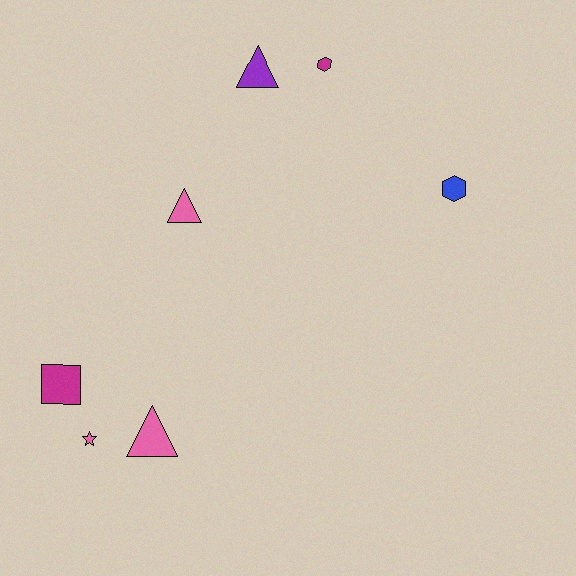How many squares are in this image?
There is 1 square.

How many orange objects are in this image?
There are no orange objects.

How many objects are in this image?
There are 7 objects.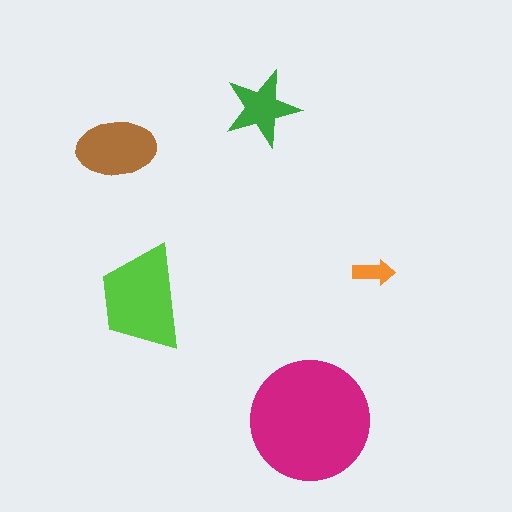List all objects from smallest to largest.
The orange arrow, the green star, the brown ellipse, the lime trapezoid, the magenta circle.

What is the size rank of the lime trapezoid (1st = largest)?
2nd.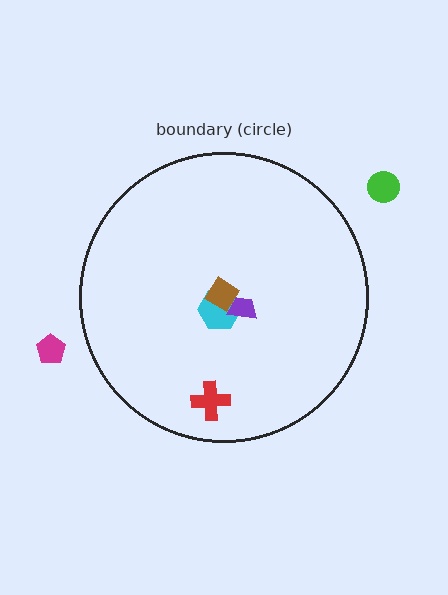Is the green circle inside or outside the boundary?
Outside.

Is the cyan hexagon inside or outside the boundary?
Inside.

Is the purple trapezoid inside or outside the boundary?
Inside.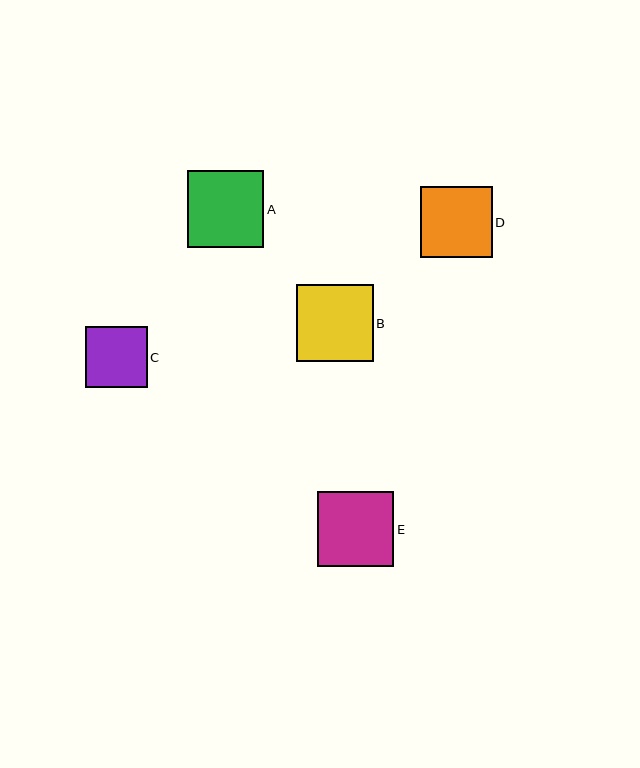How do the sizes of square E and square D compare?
Square E and square D are approximately the same size.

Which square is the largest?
Square A is the largest with a size of approximately 77 pixels.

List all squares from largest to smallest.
From largest to smallest: A, B, E, D, C.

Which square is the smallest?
Square C is the smallest with a size of approximately 61 pixels.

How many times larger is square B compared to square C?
Square B is approximately 1.2 times the size of square C.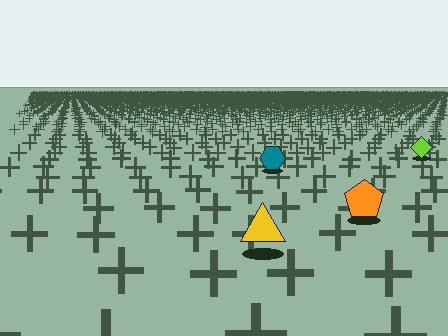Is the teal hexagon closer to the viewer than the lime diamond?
Yes. The teal hexagon is closer — you can tell from the texture gradient: the ground texture is coarser near it.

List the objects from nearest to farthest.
From nearest to farthest: the yellow triangle, the orange pentagon, the teal hexagon, the lime diamond.